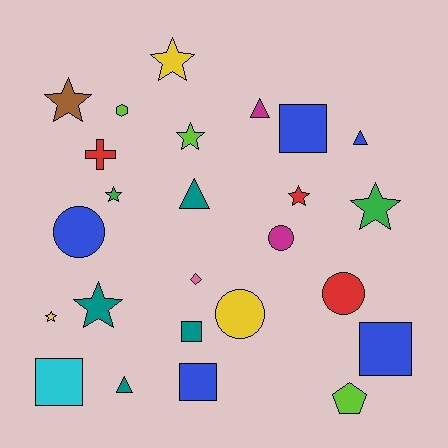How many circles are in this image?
There are 4 circles.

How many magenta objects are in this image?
There are 2 magenta objects.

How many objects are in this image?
There are 25 objects.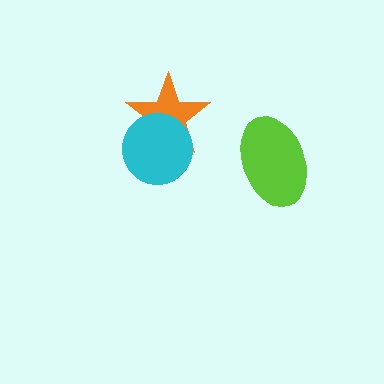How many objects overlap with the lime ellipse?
0 objects overlap with the lime ellipse.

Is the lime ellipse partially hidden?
No, no other shape covers it.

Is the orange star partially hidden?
Yes, it is partially covered by another shape.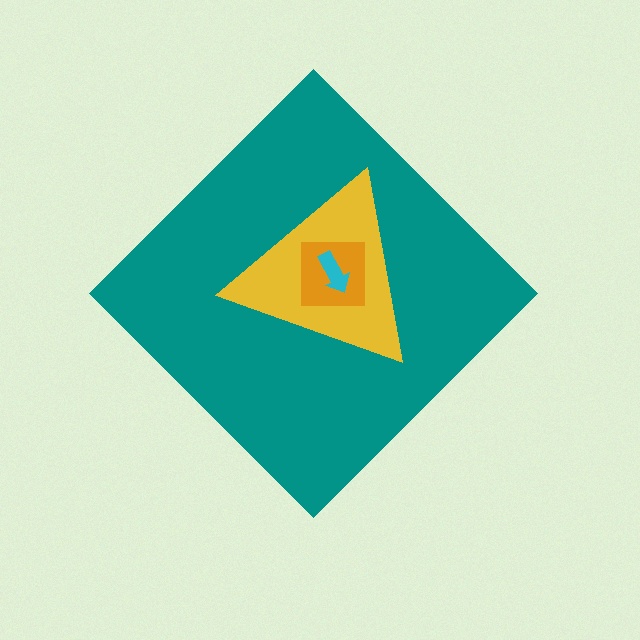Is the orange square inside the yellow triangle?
Yes.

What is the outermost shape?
The teal diamond.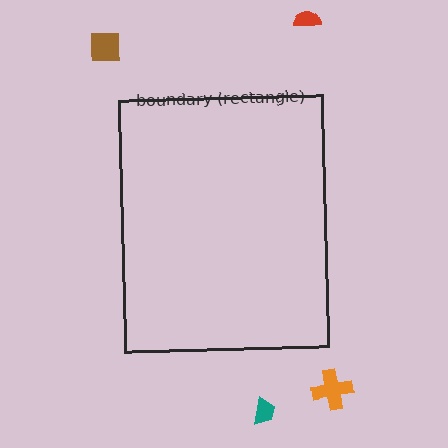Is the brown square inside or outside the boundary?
Outside.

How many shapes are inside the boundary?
0 inside, 4 outside.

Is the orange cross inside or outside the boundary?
Outside.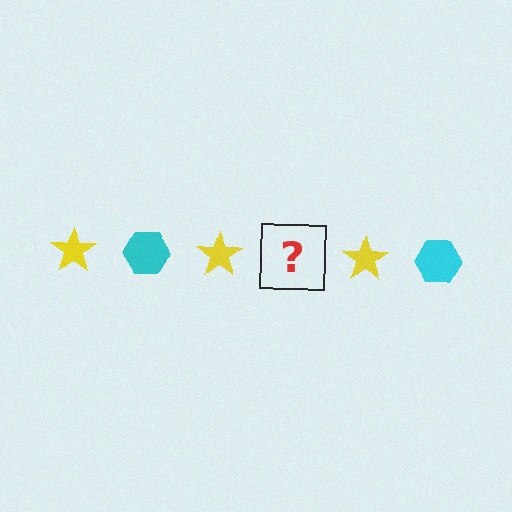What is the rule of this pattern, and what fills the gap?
The rule is that the pattern alternates between yellow star and cyan hexagon. The gap should be filled with a cyan hexagon.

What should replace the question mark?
The question mark should be replaced with a cyan hexagon.